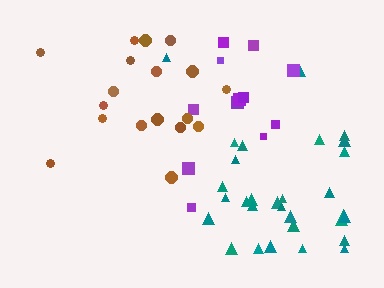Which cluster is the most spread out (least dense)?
Purple.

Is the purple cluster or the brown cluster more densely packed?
Brown.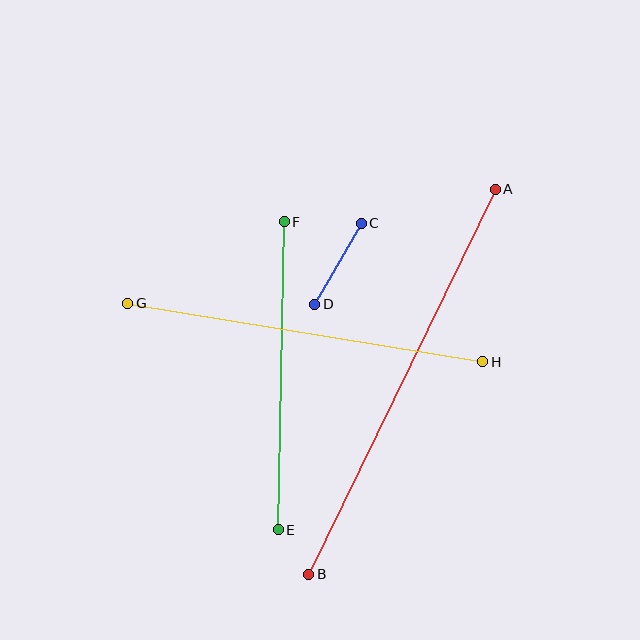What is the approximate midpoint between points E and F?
The midpoint is at approximately (281, 376) pixels.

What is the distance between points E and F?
The distance is approximately 308 pixels.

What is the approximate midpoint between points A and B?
The midpoint is at approximately (402, 382) pixels.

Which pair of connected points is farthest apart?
Points A and B are farthest apart.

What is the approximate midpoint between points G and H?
The midpoint is at approximately (305, 332) pixels.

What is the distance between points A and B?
The distance is approximately 428 pixels.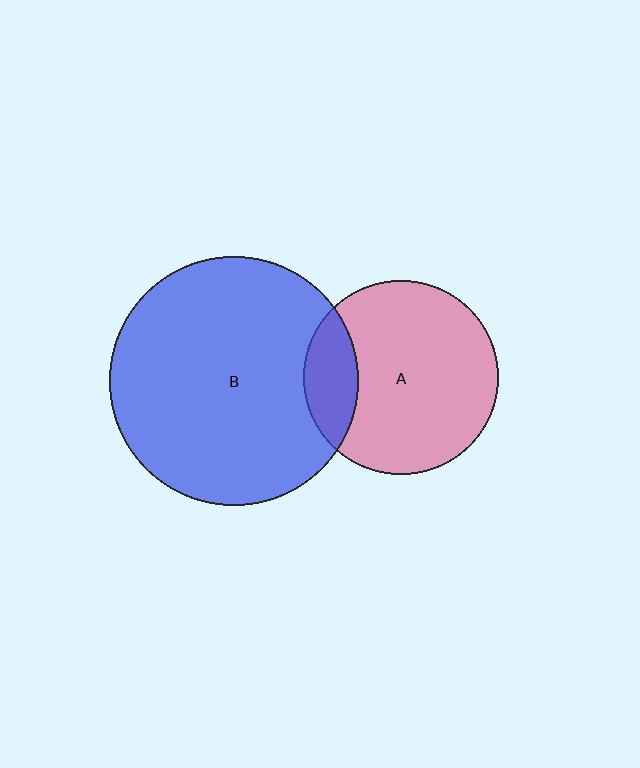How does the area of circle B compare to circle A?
Approximately 1.6 times.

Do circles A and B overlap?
Yes.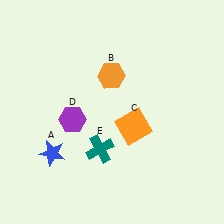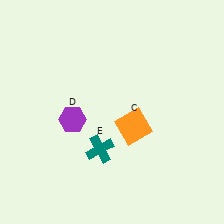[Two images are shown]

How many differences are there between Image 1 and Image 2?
There are 2 differences between the two images.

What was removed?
The orange hexagon (B), the blue star (A) were removed in Image 2.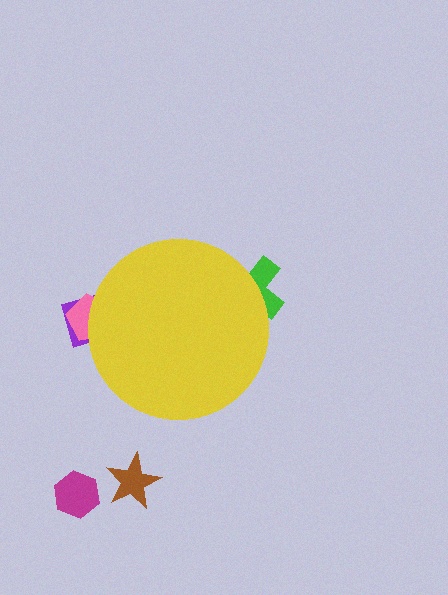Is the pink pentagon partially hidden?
Yes, the pink pentagon is partially hidden behind the yellow circle.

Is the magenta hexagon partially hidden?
No, the magenta hexagon is fully visible.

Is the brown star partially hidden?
No, the brown star is fully visible.